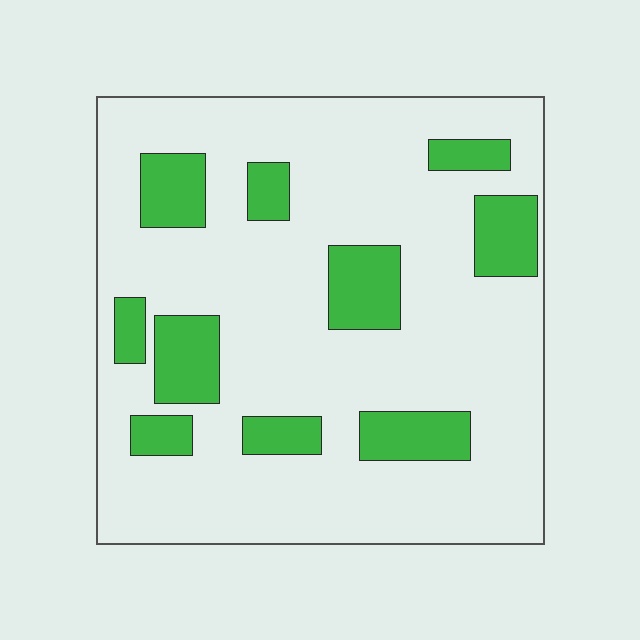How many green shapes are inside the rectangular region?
10.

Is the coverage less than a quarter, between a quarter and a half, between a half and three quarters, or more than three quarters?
Less than a quarter.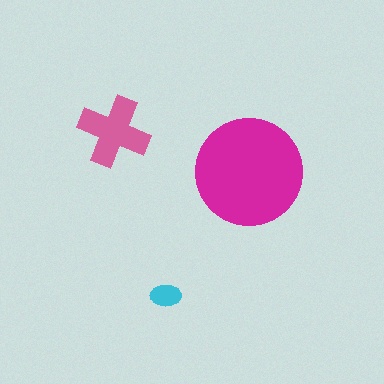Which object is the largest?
The magenta circle.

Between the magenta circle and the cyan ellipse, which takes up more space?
The magenta circle.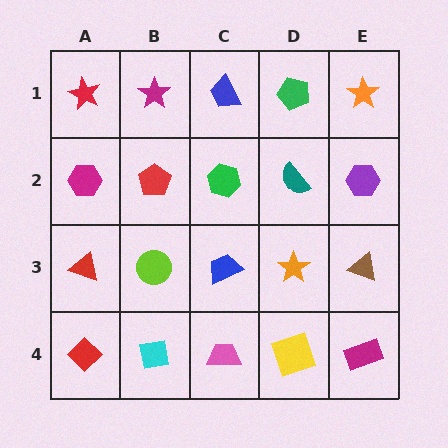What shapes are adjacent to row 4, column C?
A blue trapezoid (row 3, column C), a cyan square (row 4, column B), a yellow square (row 4, column D).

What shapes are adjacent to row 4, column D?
An orange star (row 3, column D), a pink trapezoid (row 4, column C), a magenta rectangle (row 4, column E).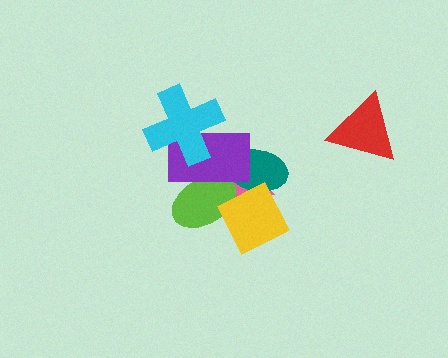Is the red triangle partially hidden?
No, no other shape covers it.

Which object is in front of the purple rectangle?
The cyan cross is in front of the purple rectangle.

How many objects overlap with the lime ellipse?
3 objects overlap with the lime ellipse.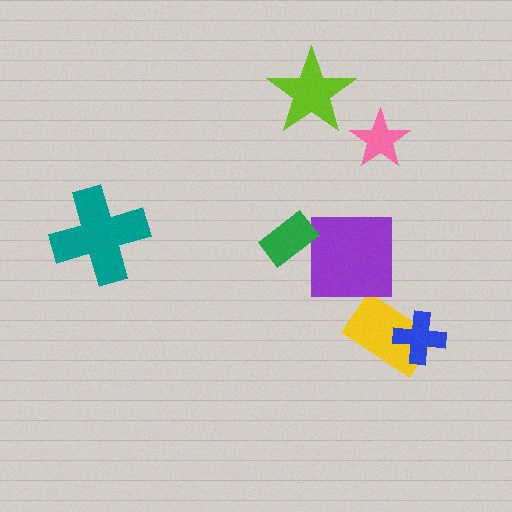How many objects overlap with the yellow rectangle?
1 object overlaps with the yellow rectangle.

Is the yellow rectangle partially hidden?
Yes, it is partially covered by another shape.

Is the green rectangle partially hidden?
No, no other shape covers it.